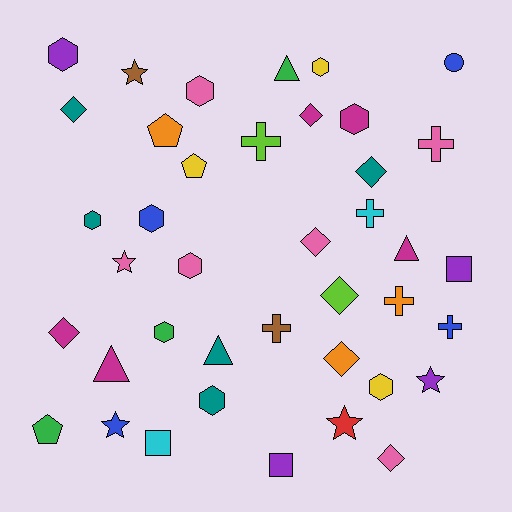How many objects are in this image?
There are 40 objects.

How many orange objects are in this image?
There are 3 orange objects.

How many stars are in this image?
There are 5 stars.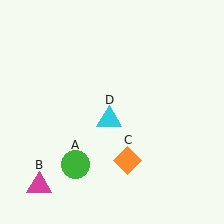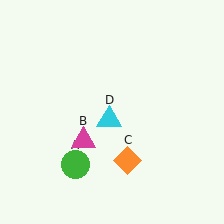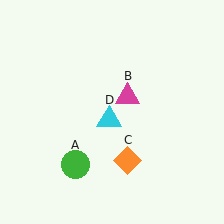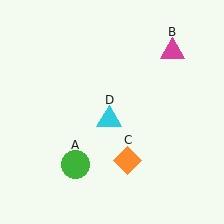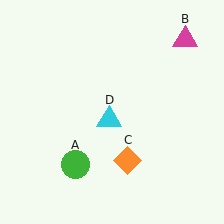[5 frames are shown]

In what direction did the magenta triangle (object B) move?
The magenta triangle (object B) moved up and to the right.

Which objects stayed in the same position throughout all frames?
Green circle (object A) and orange diamond (object C) and cyan triangle (object D) remained stationary.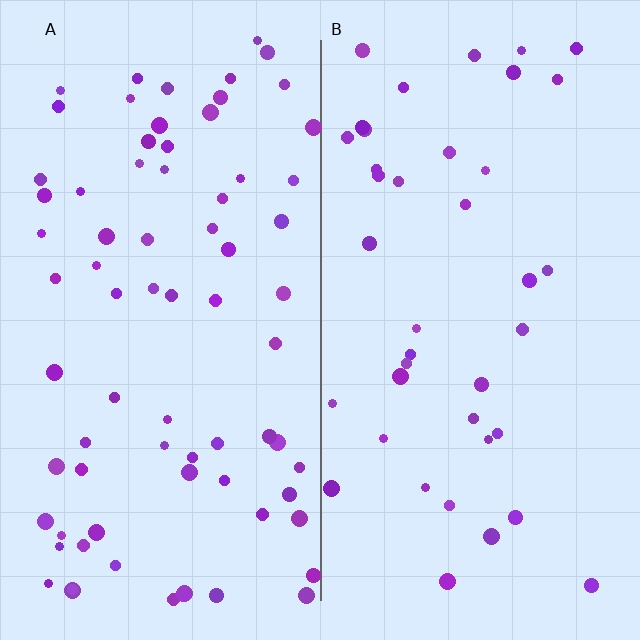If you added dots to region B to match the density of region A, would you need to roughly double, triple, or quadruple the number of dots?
Approximately double.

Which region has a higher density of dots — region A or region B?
A (the left).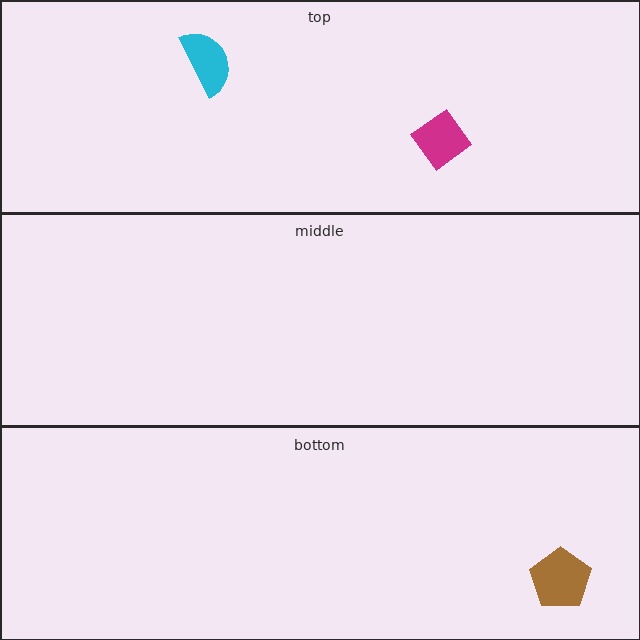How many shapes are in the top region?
2.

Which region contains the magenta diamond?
The top region.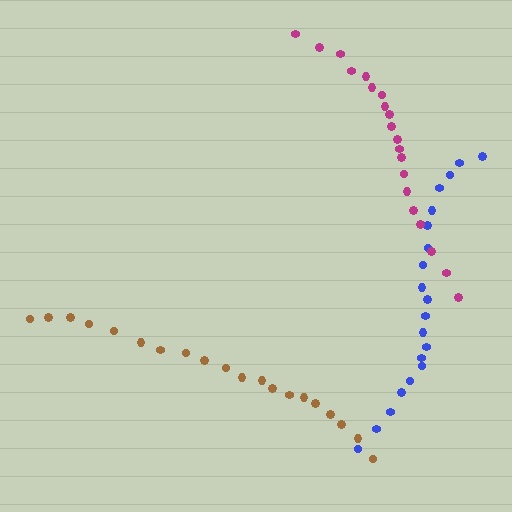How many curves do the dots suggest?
There are 3 distinct paths.